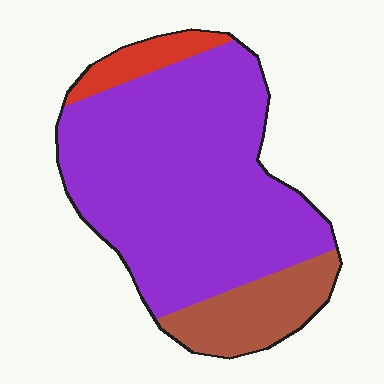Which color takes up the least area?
Red, at roughly 5%.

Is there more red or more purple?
Purple.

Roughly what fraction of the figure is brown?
Brown takes up less than a quarter of the figure.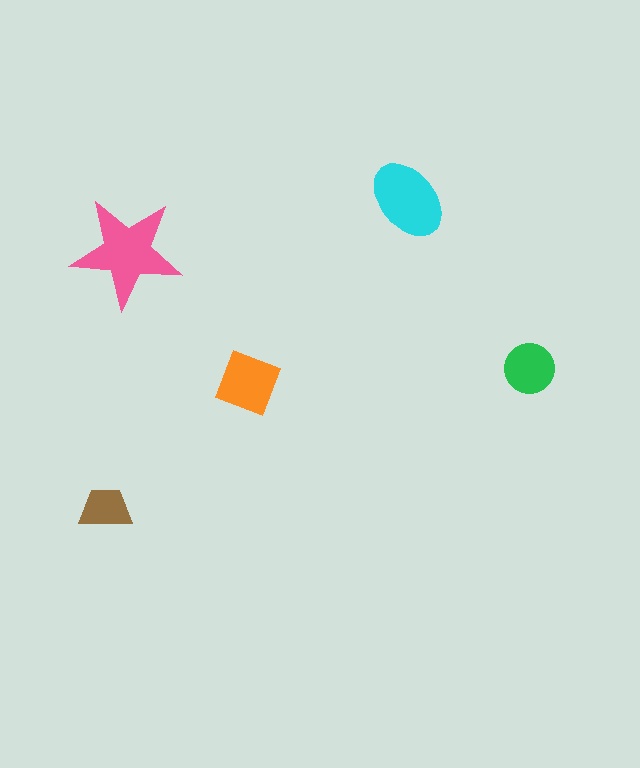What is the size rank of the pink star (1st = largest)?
1st.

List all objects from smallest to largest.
The brown trapezoid, the green circle, the orange diamond, the cyan ellipse, the pink star.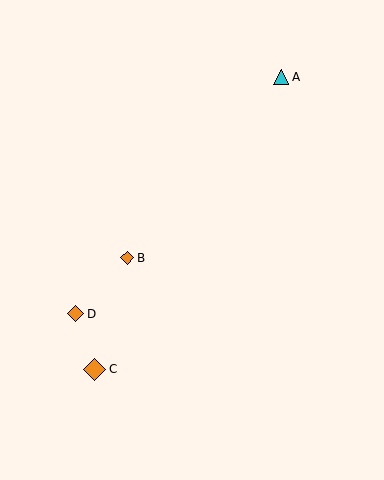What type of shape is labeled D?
Shape D is an orange diamond.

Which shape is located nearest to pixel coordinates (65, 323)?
The orange diamond (labeled D) at (76, 314) is nearest to that location.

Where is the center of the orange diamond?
The center of the orange diamond is at (76, 314).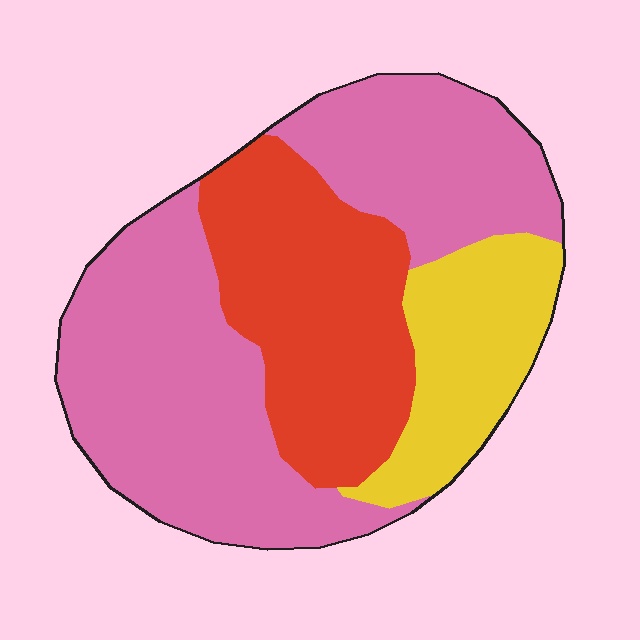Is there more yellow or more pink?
Pink.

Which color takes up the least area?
Yellow, at roughly 15%.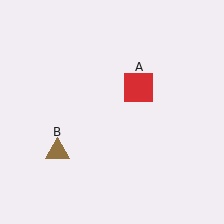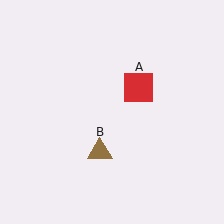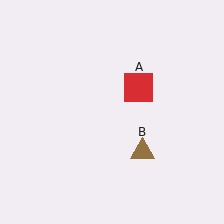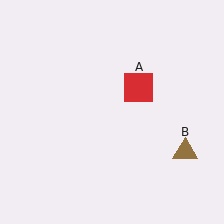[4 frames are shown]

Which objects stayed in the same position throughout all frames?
Red square (object A) remained stationary.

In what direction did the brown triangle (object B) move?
The brown triangle (object B) moved right.